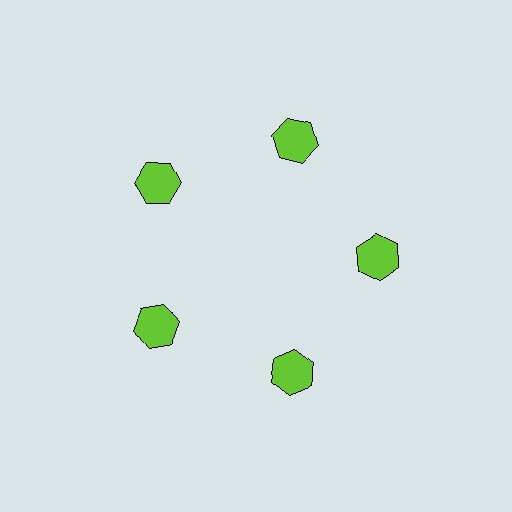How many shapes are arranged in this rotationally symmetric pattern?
There are 5 shapes, arranged in 5 groups of 1.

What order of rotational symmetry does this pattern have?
This pattern has 5-fold rotational symmetry.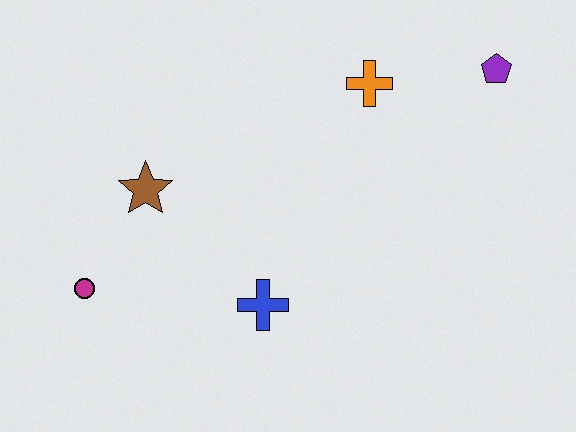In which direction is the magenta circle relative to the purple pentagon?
The magenta circle is to the left of the purple pentagon.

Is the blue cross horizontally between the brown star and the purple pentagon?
Yes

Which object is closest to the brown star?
The magenta circle is closest to the brown star.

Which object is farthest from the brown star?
The purple pentagon is farthest from the brown star.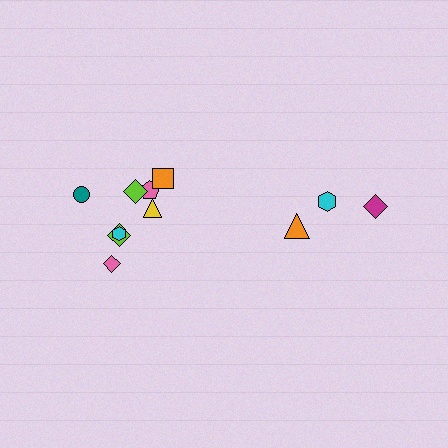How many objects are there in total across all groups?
There are 11 objects.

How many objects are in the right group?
There are 3 objects.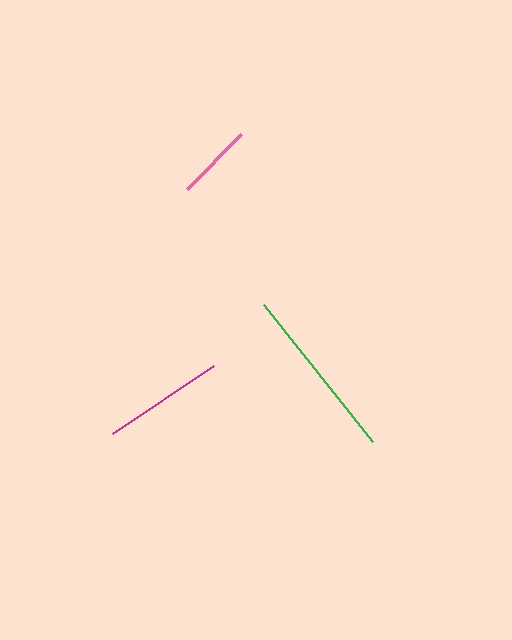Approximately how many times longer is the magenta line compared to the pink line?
The magenta line is approximately 1.6 times the length of the pink line.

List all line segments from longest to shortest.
From longest to shortest: green, magenta, pink.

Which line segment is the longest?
The green line is the longest at approximately 175 pixels.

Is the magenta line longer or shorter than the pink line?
The magenta line is longer than the pink line.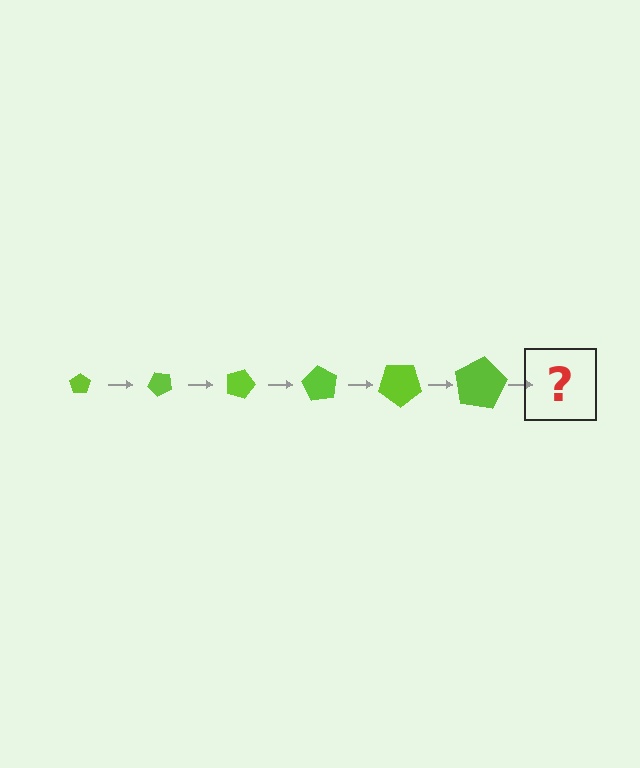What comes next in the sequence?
The next element should be a pentagon, larger than the previous one and rotated 270 degrees from the start.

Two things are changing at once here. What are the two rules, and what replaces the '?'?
The two rules are that the pentagon grows larger each step and it rotates 45 degrees each step. The '?' should be a pentagon, larger than the previous one and rotated 270 degrees from the start.